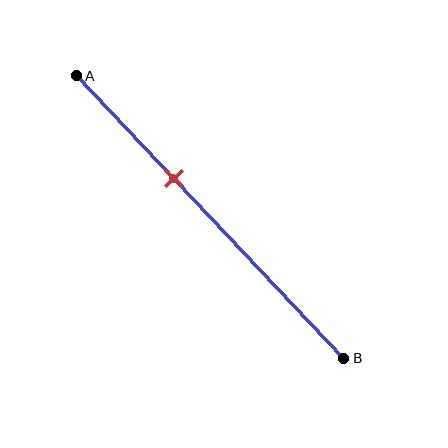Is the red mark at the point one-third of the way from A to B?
No, the mark is at about 35% from A, not at the 33% one-third point.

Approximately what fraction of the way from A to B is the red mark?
The red mark is approximately 35% of the way from A to B.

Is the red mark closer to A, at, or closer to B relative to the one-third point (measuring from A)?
The red mark is closer to point B than the one-third point of segment AB.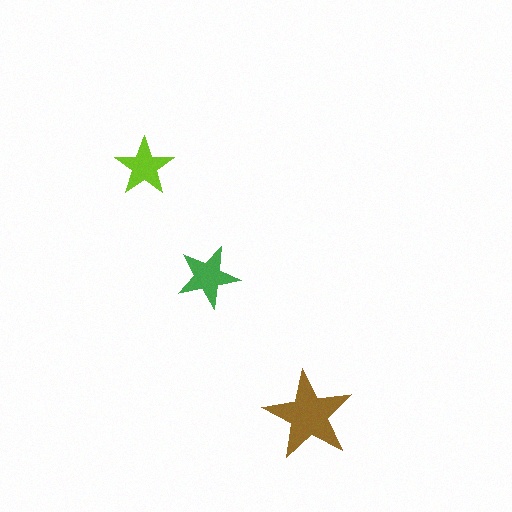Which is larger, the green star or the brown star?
The brown one.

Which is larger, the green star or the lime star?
The green one.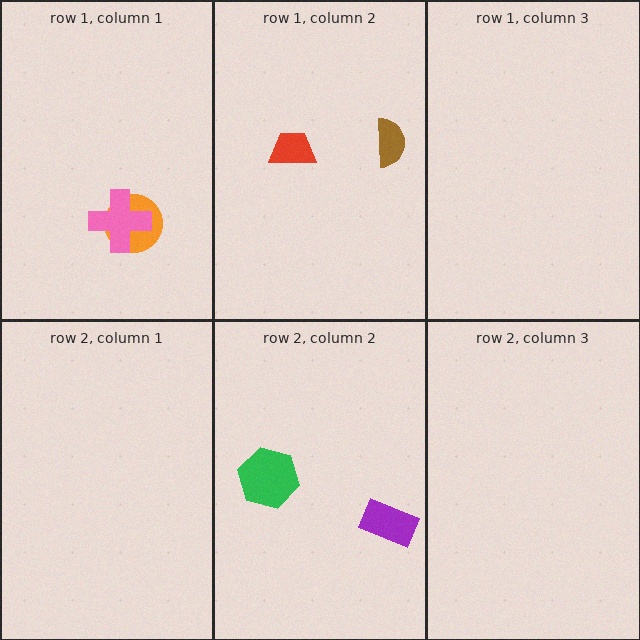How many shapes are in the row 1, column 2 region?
2.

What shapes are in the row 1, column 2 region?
The brown semicircle, the red trapezoid.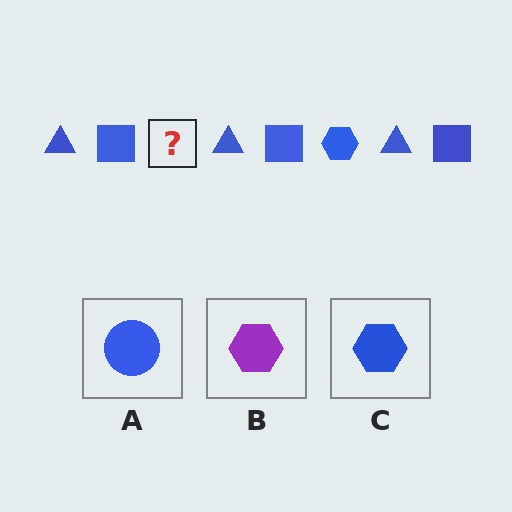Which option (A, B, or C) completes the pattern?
C.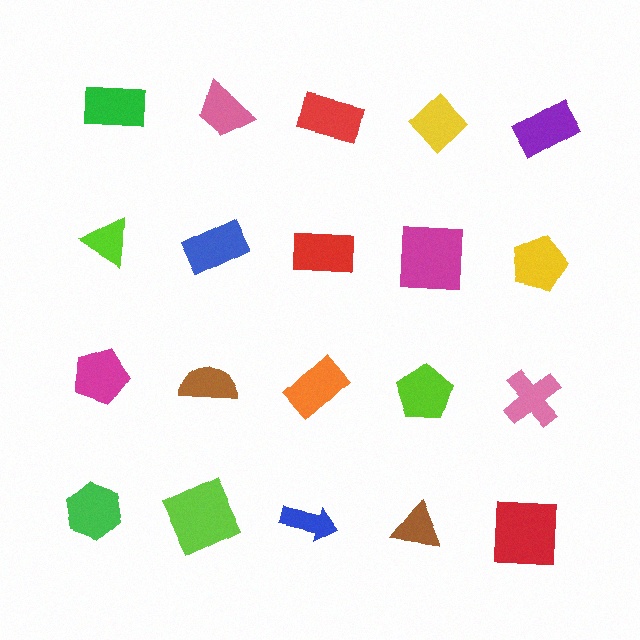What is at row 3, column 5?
A pink cross.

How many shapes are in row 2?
5 shapes.